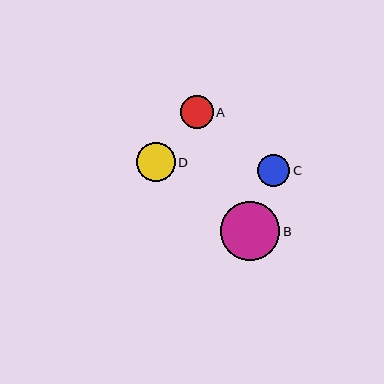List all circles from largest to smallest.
From largest to smallest: B, D, A, C.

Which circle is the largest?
Circle B is the largest with a size of approximately 59 pixels.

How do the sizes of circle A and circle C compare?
Circle A and circle C are approximately the same size.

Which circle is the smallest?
Circle C is the smallest with a size of approximately 32 pixels.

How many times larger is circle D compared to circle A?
Circle D is approximately 1.2 times the size of circle A.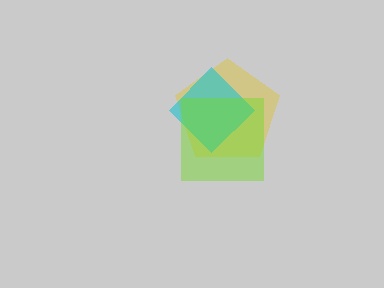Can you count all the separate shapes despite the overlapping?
Yes, there are 3 separate shapes.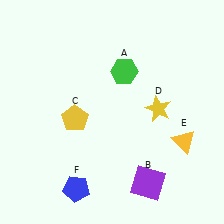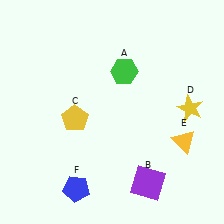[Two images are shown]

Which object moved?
The yellow star (D) moved right.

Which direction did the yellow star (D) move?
The yellow star (D) moved right.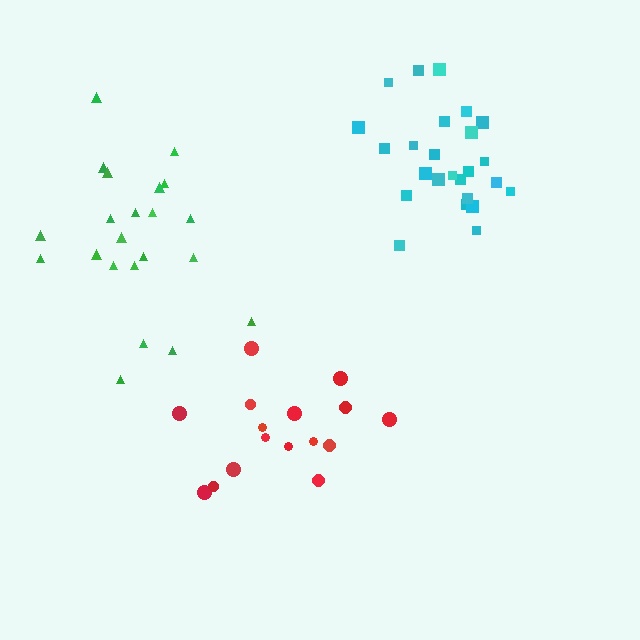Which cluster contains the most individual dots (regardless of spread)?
Cyan (25).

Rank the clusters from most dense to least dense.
cyan, red, green.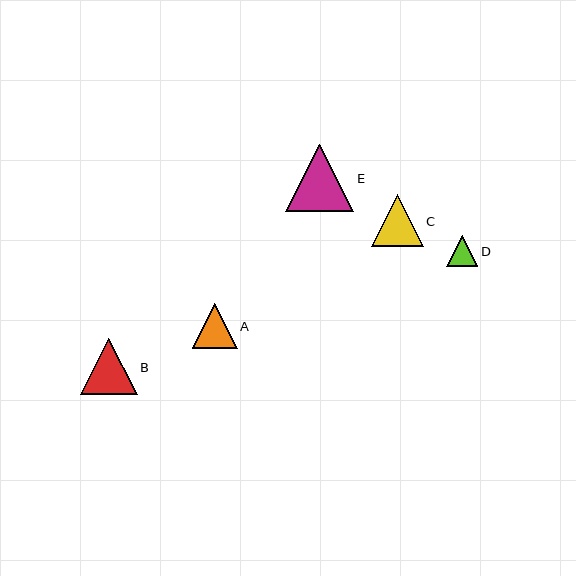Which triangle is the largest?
Triangle E is the largest with a size of approximately 68 pixels.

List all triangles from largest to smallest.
From largest to smallest: E, B, C, A, D.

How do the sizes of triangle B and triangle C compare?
Triangle B and triangle C are approximately the same size.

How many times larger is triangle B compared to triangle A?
Triangle B is approximately 1.2 times the size of triangle A.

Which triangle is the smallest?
Triangle D is the smallest with a size of approximately 31 pixels.